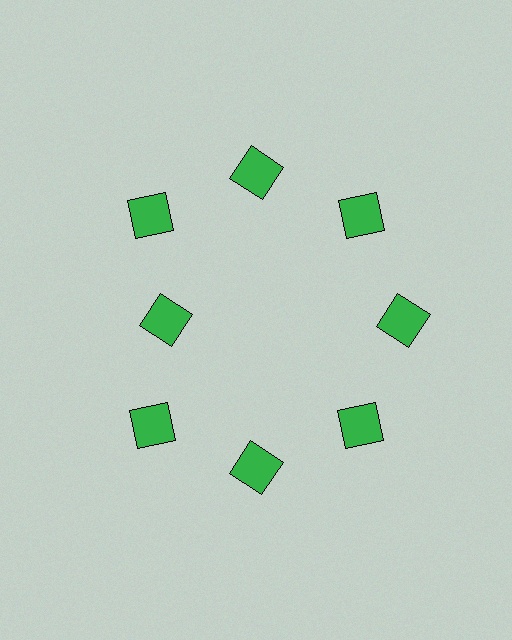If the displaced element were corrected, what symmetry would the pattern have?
It would have 8-fold rotational symmetry — the pattern would map onto itself every 45 degrees.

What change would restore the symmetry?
The symmetry would be restored by moving it outward, back onto the ring so that all 8 squares sit at equal angles and equal distance from the center.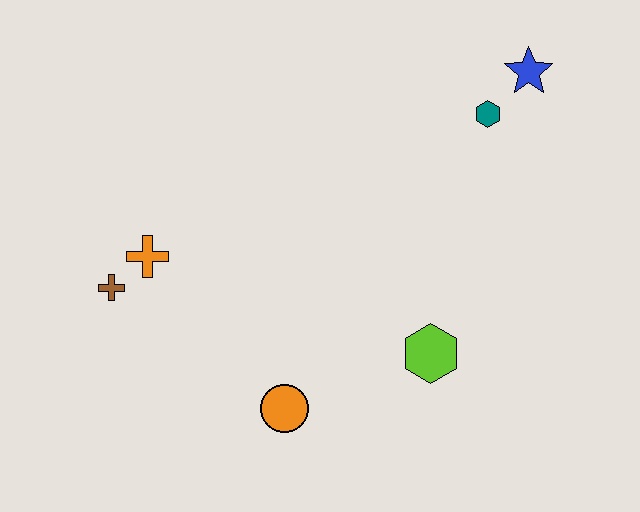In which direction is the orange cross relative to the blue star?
The orange cross is to the left of the blue star.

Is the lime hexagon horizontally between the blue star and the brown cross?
Yes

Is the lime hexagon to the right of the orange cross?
Yes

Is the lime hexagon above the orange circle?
Yes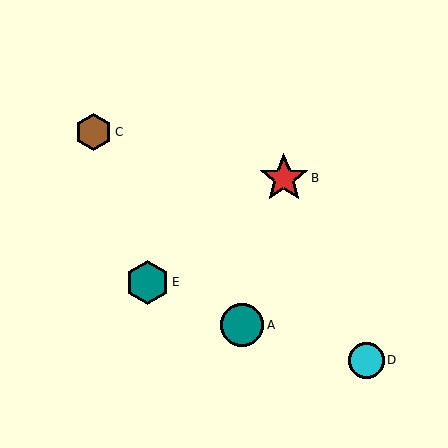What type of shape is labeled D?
Shape D is a cyan circle.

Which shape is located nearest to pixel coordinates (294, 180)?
The red star (labeled B) at (284, 178) is nearest to that location.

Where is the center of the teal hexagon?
The center of the teal hexagon is at (147, 282).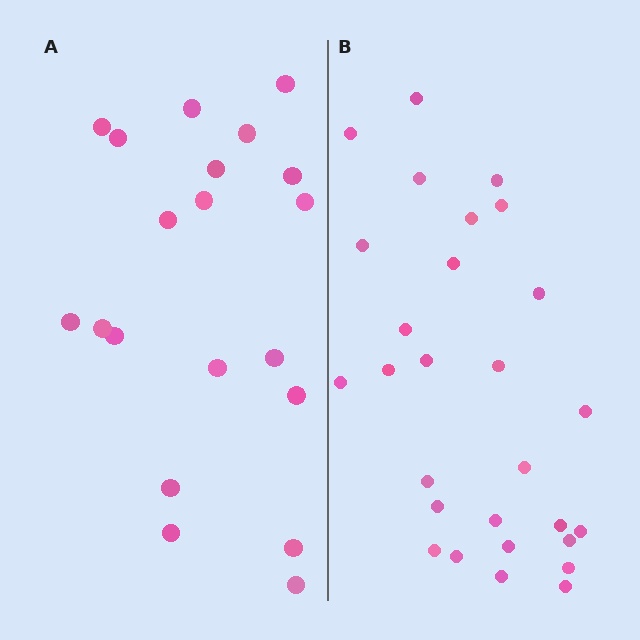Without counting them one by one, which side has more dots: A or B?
Region B (the right region) has more dots.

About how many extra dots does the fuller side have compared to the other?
Region B has roughly 8 or so more dots than region A.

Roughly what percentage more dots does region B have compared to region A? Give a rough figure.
About 40% more.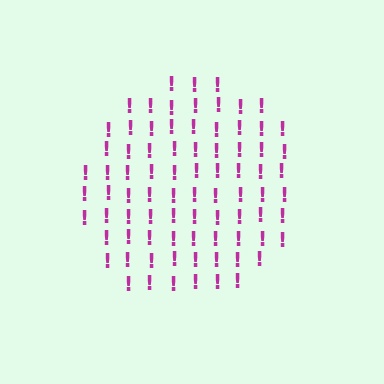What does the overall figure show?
The overall figure shows a circle.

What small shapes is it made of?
It is made of small exclamation marks.